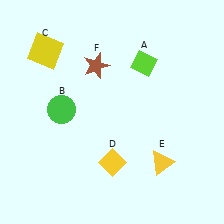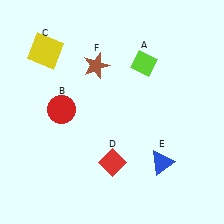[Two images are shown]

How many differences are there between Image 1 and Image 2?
There are 3 differences between the two images.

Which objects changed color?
B changed from green to red. D changed from yellow to red. E changed from yellow to blue.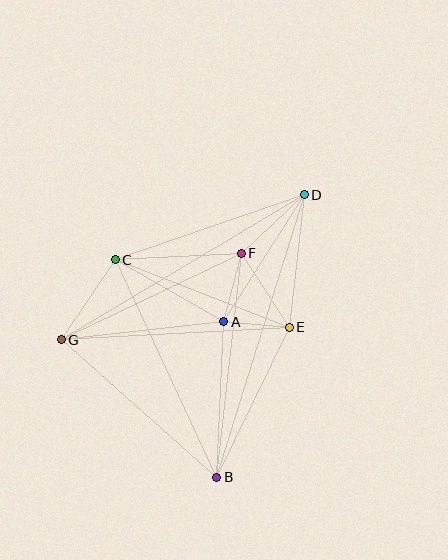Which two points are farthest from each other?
Points B and D are farthest from each other.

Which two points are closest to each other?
Points A and E are closest to each other.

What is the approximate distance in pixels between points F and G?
The distance between F and G is approximately 199 pixels.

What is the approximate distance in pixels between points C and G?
The distance between C and G is approximately 97 pixels.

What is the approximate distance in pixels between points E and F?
The distance between E and F is approximately 88 pixels.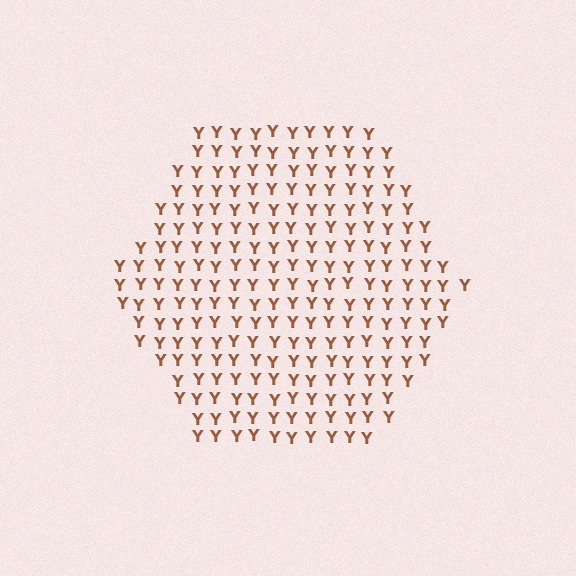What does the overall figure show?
The overall figure shows a hexagon.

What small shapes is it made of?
It is made of small letter Y's.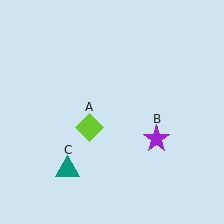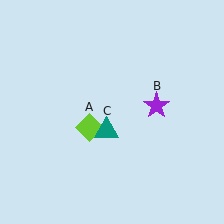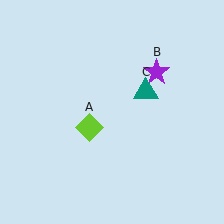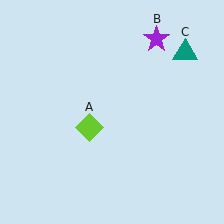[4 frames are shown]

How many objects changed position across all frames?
2 objects changed position: purple star (object B), teal triangle (object C).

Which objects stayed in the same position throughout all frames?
Lime diamond (object A) remained stationary.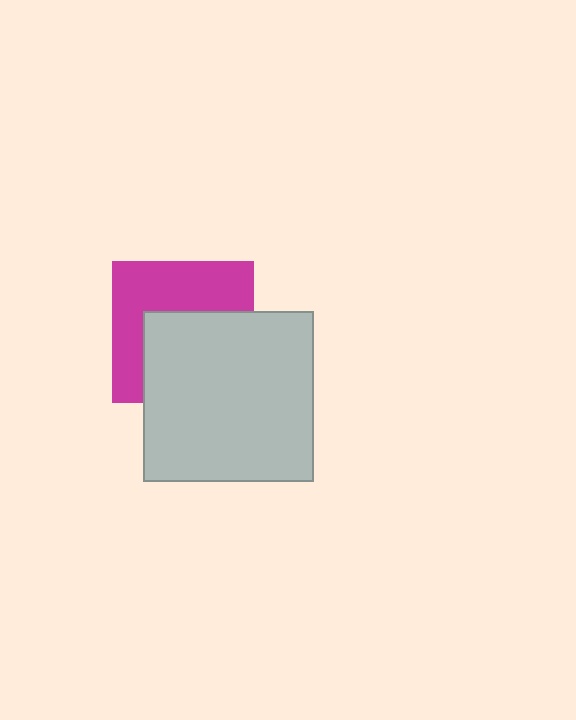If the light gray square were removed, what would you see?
You would see the complete magenta square.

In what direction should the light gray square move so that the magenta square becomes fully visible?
The light gray square should move down. That is the shortest direction to clear the overlap and leave the magenta square fully visible.